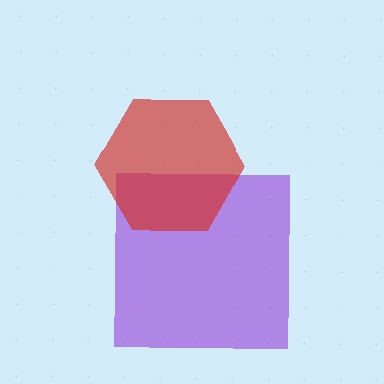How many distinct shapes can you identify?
There are 2 distinct shapes: a purple square, a red hexagon.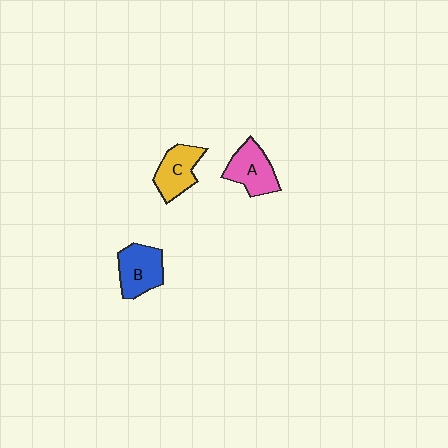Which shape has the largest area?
Shape B (blue).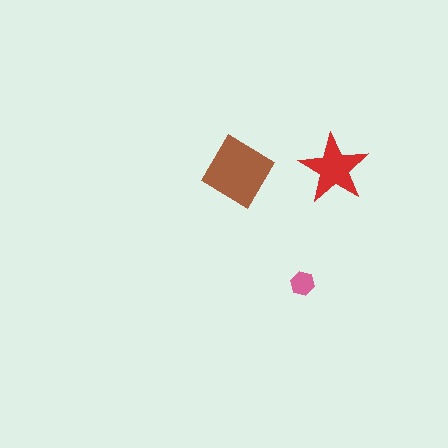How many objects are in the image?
There are 3 objects in the image.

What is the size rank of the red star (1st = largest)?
2nd.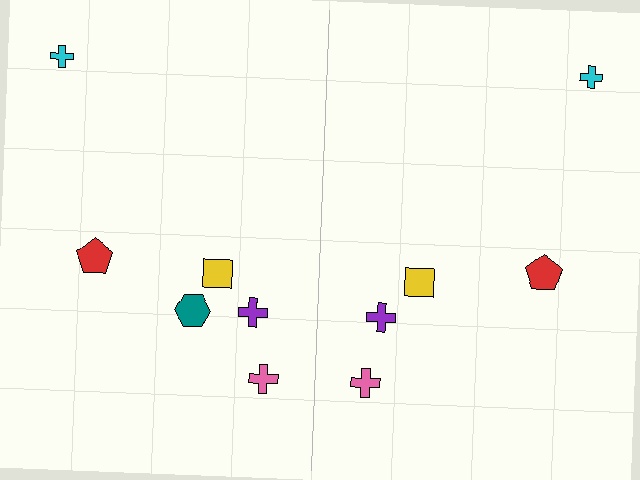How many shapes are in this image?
There are 11 shapes in this image.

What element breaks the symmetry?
A teal hexagon is missing from the right side.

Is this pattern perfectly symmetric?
No, the pattern is not perfectly symmetric. A teal hexagon is missing from the right side.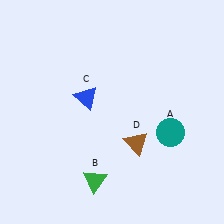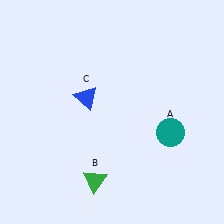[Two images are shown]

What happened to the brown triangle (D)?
The brown triangle (D) was removed in Image 2. It was in the bottom-right area of Image 1.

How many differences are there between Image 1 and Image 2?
There is 1 difference between the two images.